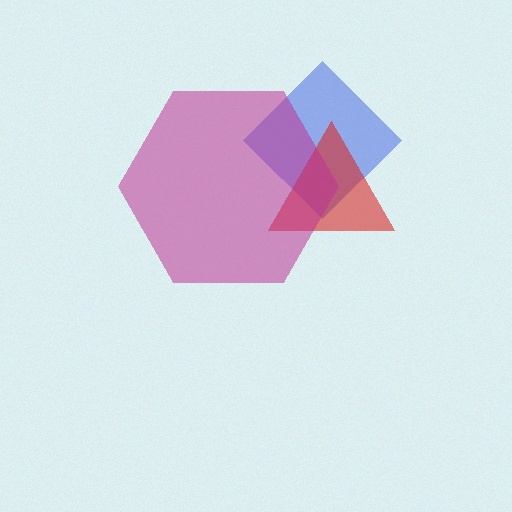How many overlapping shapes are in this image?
There are 3 overlapping shapes in the image.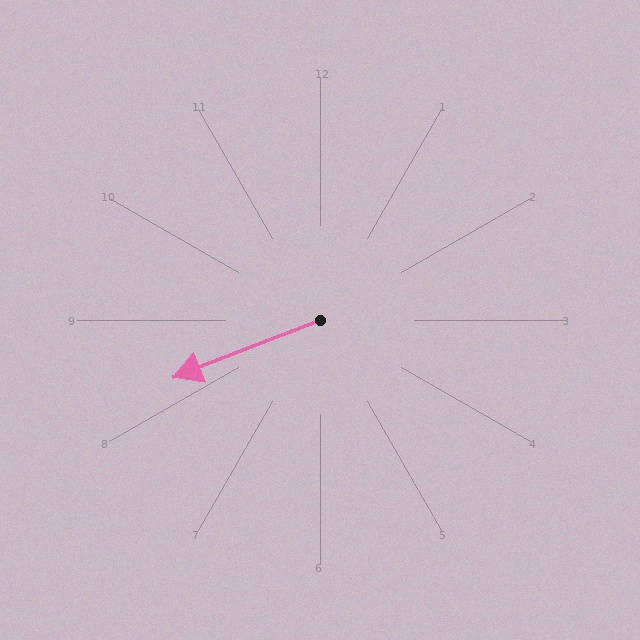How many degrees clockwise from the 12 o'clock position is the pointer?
Approximately 249 degrees.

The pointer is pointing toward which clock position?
Roughly 8 o'clock.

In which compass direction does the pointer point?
West.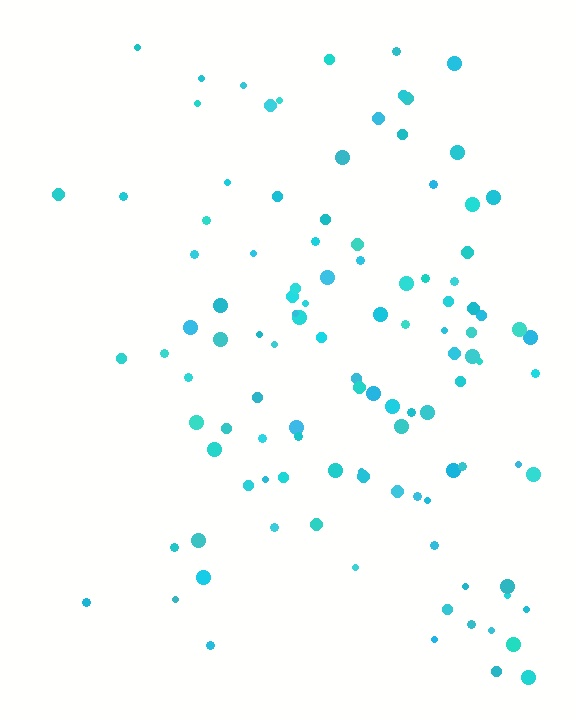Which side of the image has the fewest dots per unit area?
The left.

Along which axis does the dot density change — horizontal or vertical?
Horizontal.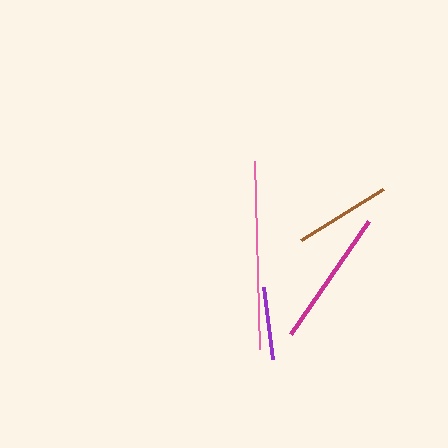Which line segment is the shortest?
The purple line is the shortest at approximately 72 pixels.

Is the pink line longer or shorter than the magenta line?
The pink line is longer than the magenta line.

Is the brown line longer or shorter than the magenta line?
The magenta line is longer than the brown line.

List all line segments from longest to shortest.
From longest to shortest: pink, magenta, brown, purple.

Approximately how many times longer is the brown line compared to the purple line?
The brown line is approximately 1.3 times the length of the purple line.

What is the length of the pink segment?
The pink segment is approximately 188 pixels long.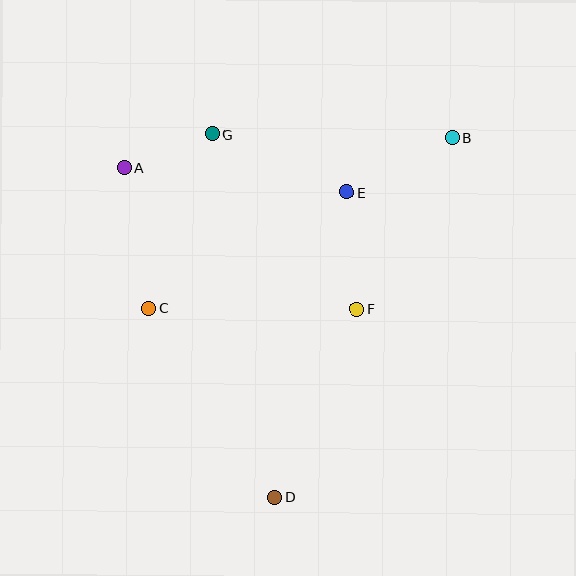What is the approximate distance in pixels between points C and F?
The distance between C and F is approximately 208 pixels.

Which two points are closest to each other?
Points A and G are closest to each other.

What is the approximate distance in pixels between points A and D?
The distance between A and D is approximately 362 pixels.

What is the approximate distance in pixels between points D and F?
The distance between D and F is approximately 205 pixels.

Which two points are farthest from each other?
Points B and D are farthest from each other.